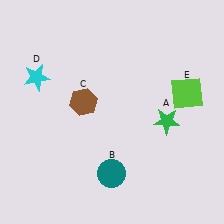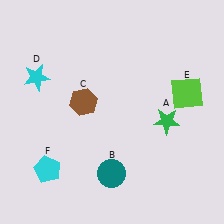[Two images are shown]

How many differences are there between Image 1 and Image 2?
There is 1 difference between the two images.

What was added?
A cyan pentagon (F) was added in Image 2.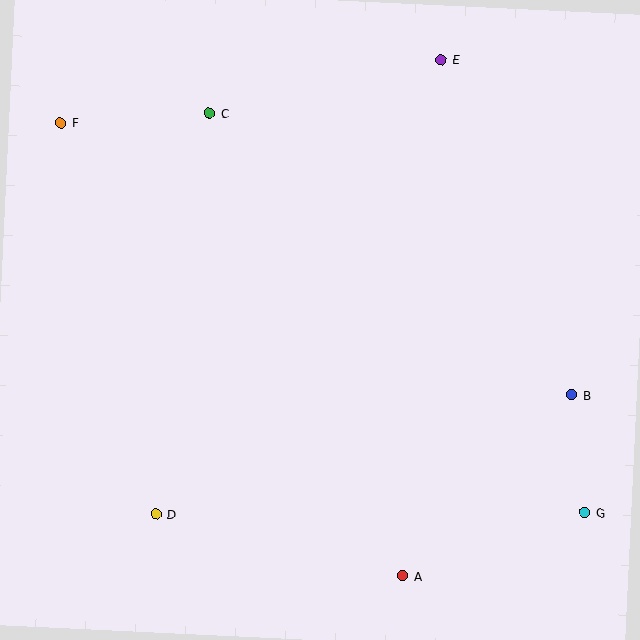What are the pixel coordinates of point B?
Point B is at (572, 395).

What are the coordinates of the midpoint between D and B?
The midpoint between D and B is at (364, 455).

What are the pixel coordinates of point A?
Point A is at (403, 576).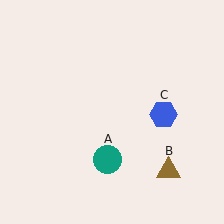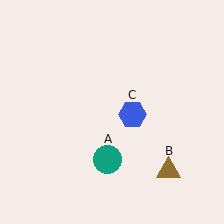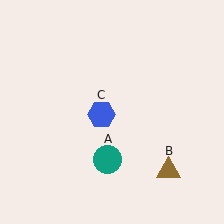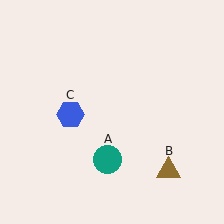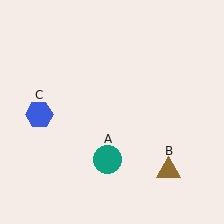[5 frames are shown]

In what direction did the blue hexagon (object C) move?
The blue hexagon (object C) moved left.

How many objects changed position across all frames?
1 object changed position: blue hexagon (object C).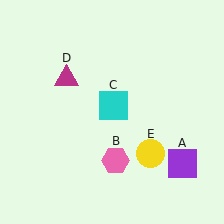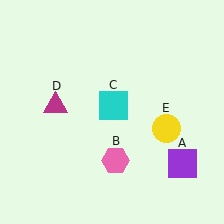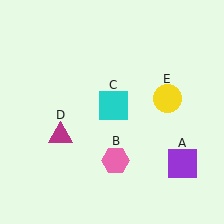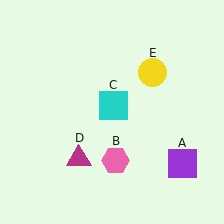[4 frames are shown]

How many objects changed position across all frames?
2 objects changed position: magenta triangle (object D), yellow circle (object E).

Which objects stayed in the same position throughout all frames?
Purple square (object A) and pink hexagon (object B) and cyan square (object C) remained stationary.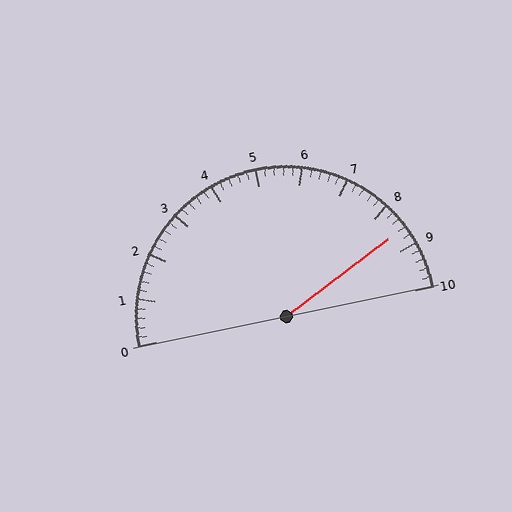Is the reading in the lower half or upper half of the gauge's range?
The reading is in the upper half of the range (0 to 10).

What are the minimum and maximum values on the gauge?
The gauge ranges from 0 to 10.